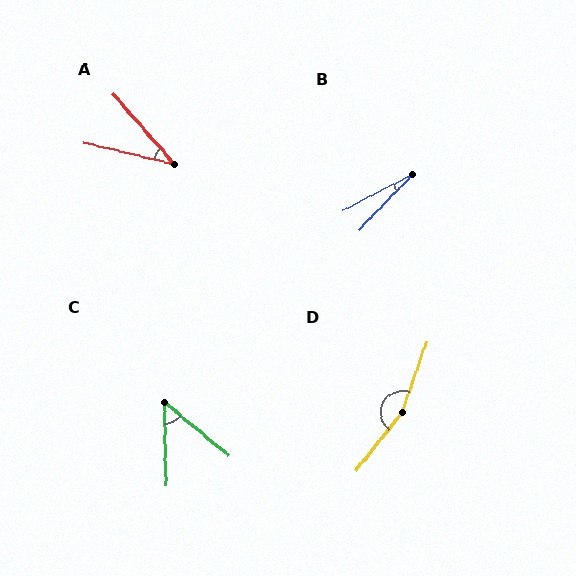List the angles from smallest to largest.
B (18°), A (35°), C (49°), D (161°).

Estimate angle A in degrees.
Approximately 35 degrees.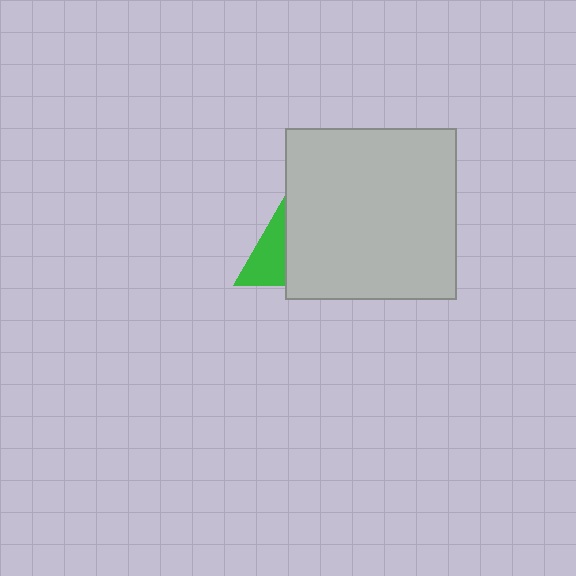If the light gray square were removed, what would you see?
You would see the complete green triangle.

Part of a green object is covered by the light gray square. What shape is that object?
It is a triangle.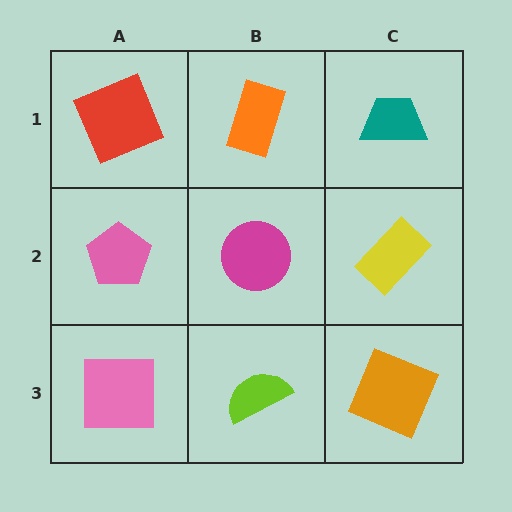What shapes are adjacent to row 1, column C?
A yellow rectangle (row 2, column C), an orange rectangle (row 1, column B).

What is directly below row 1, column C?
A yellow rectangle.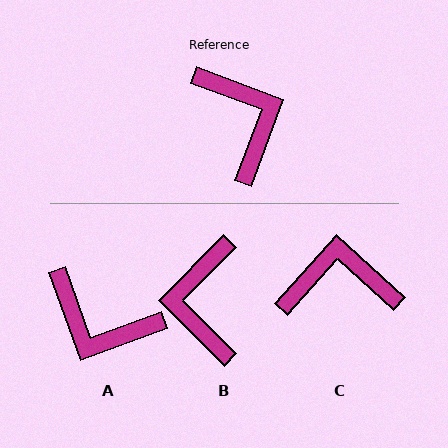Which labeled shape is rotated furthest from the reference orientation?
B, about 156 degrees away.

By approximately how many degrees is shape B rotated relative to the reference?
Approximately 156 degrees counter-clockwise.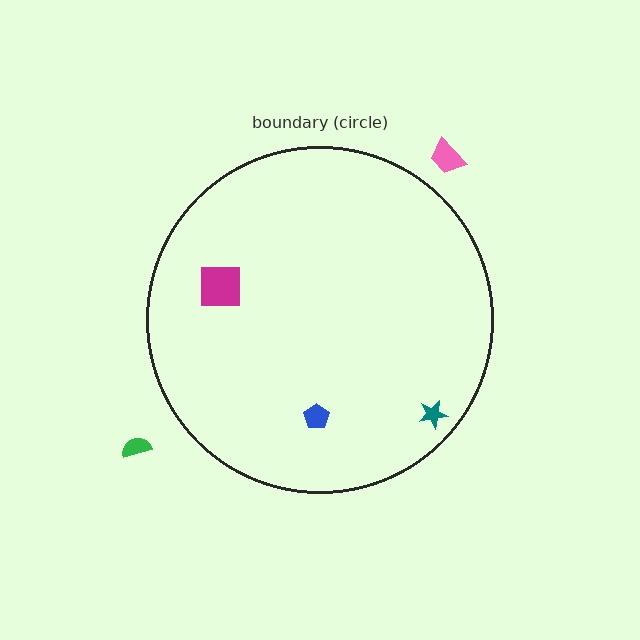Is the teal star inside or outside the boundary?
Inside.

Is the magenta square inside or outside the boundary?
Inside.